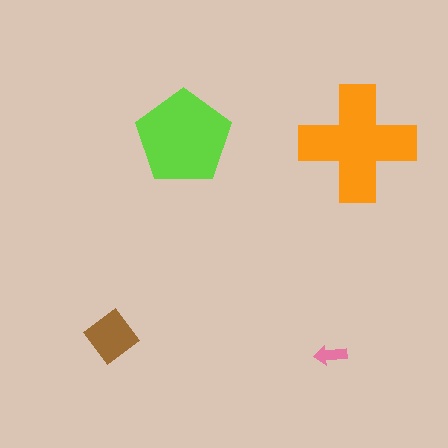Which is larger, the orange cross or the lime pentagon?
The orange cross.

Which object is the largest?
The orange cross.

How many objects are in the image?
There are 4 objects in the image.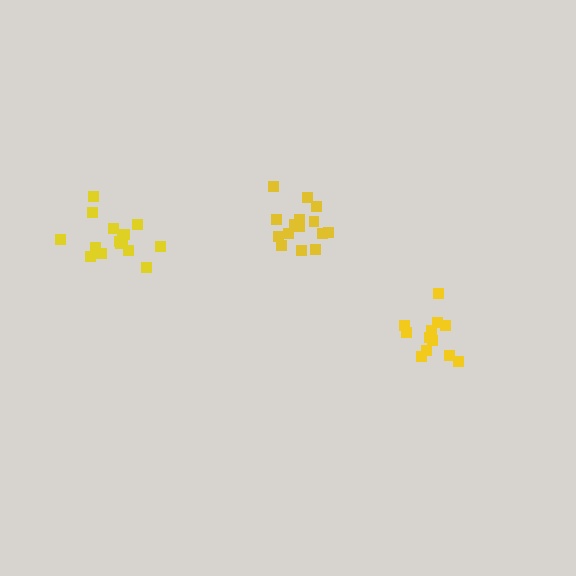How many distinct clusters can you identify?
There are 3 distinct clusters.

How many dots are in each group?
Group 1: 15 dots, Group 2: 15 dots, Group 3: 13 dots (43 total).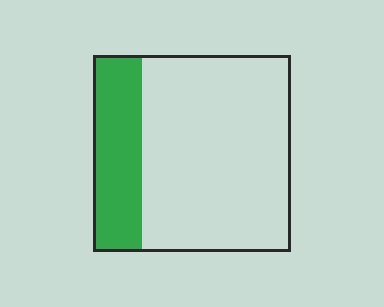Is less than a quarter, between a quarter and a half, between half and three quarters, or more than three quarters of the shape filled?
Less than a quarter.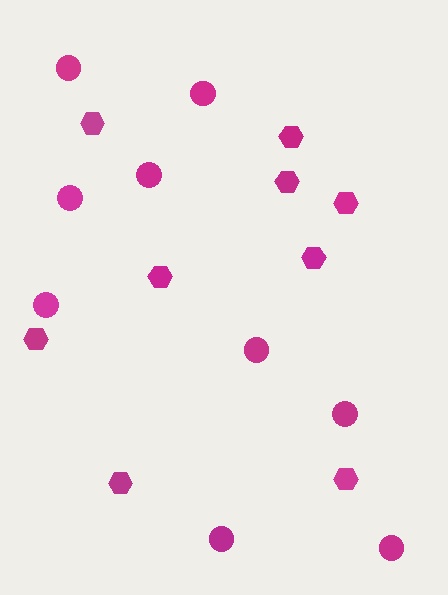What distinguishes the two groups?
There are 2 groups: one group of hexagons (9) and one group of circles (9).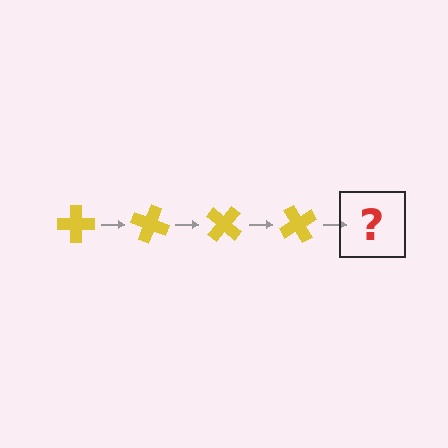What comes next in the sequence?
The next element should be a yellow cross rotated 80 degrees.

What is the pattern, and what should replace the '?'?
The pattern is that the cross rotates 20 degrees each step. The '?' should be a yellow cross rotated 80 degrees.